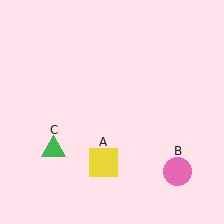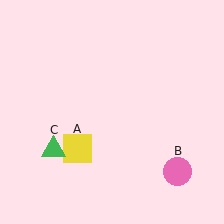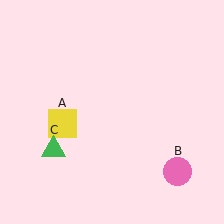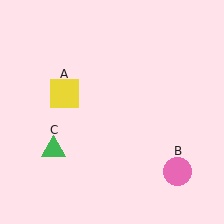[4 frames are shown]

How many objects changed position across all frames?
1 object changed position: yellow square (object A).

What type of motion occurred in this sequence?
The yellow square (object A) rotated clockwise around the center of the scene.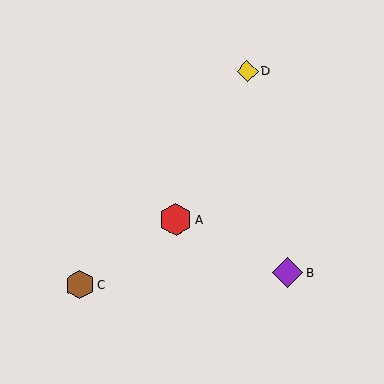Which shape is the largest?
The red hexagon (labeled A) is the largest.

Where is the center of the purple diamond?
The center of the purple diamond is at (288, 273).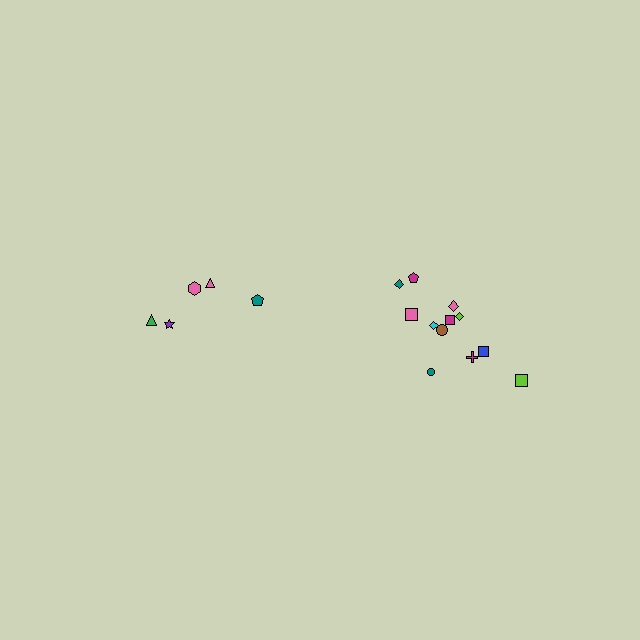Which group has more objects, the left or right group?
The right group.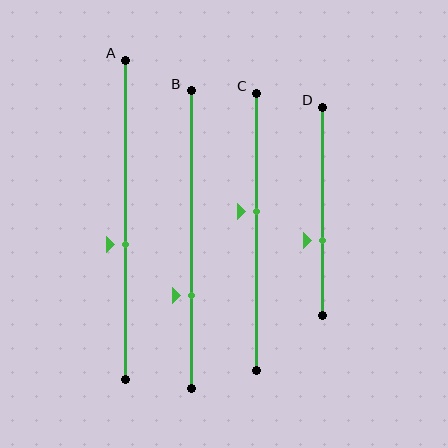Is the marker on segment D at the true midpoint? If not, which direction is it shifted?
No, the marker on segment D is shifted downward by about 14% of the segment length.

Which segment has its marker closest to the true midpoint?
Segment C has its marker closest to the true midpoint.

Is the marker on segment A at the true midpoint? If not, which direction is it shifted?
No, the marker on segment A is shifted downward by about 8% of the segment length.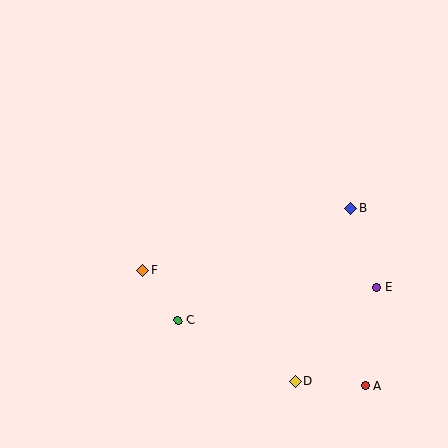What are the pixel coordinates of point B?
Point B is at (351, 209).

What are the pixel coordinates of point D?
Point D is at (295, 381).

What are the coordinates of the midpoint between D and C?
The midpoint between D and C is at (237, 351).